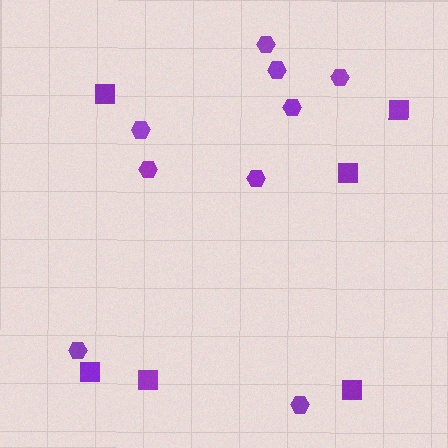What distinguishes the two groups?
There are 2 groups: one group of squares (6) and one group of hexagons (9).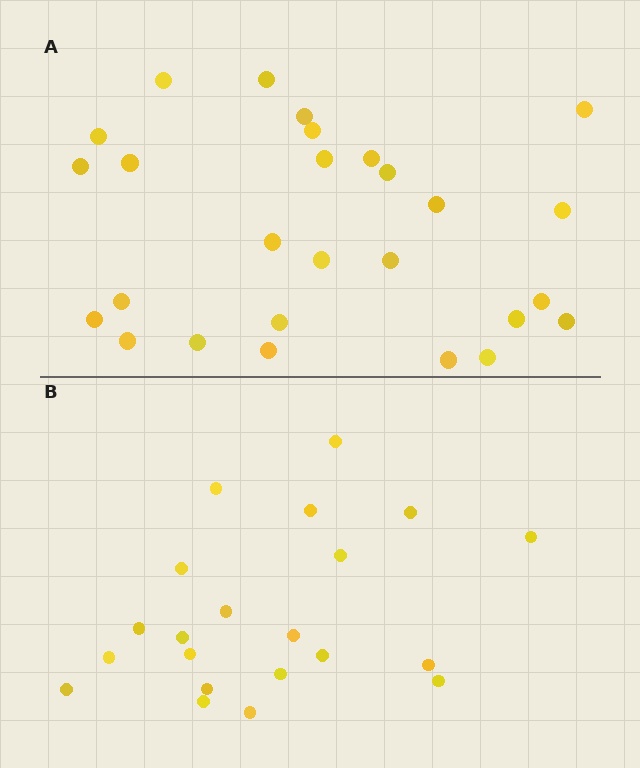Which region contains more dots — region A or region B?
Region A (the top region) has more dots.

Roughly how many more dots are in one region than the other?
Region A has about 6 more dots than region B.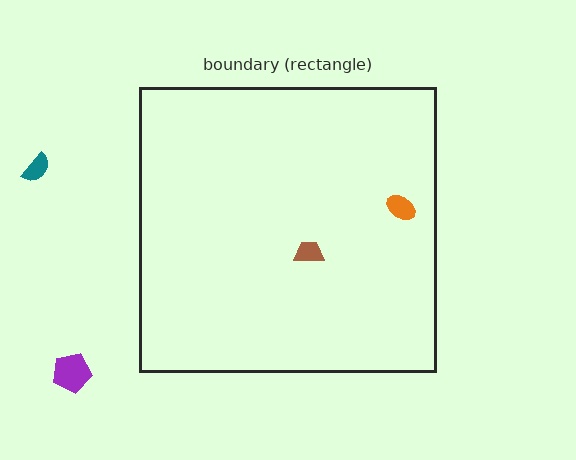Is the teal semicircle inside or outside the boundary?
Outside.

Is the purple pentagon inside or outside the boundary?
Outside.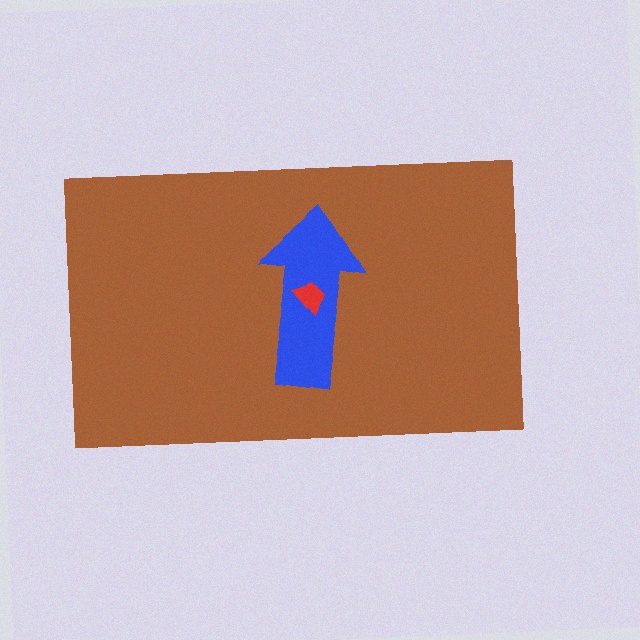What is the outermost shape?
The brown rectangle.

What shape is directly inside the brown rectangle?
The blue arrow.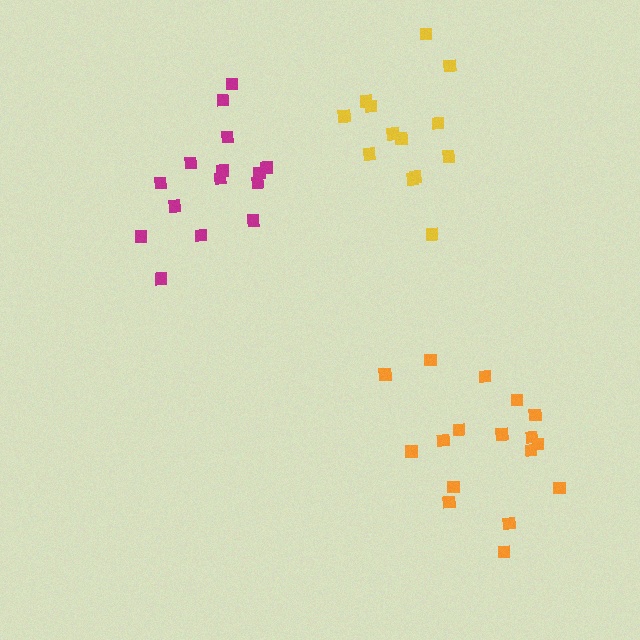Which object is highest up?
The yellow cluster is topmost.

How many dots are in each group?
Group 1: 17 dots, Group 2: 13 dots, Group 3: 15 dots (45 total).